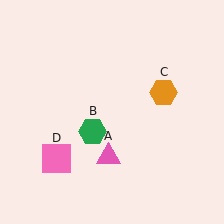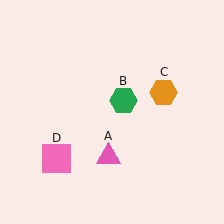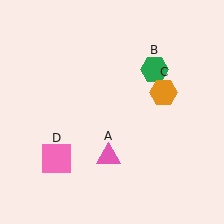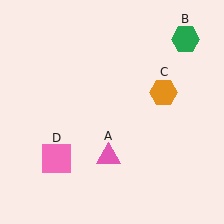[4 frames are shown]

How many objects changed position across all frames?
1 object changed position: green hexagon (object B).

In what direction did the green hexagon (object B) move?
The green hexagon (object B) moved up and to the right.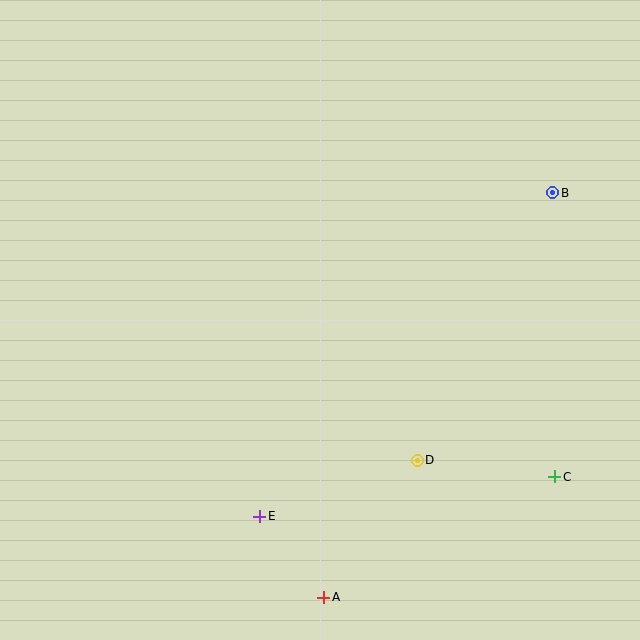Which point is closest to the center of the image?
Point D at (417, 460) is closest to the center.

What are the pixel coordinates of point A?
Point A is at (324, 597).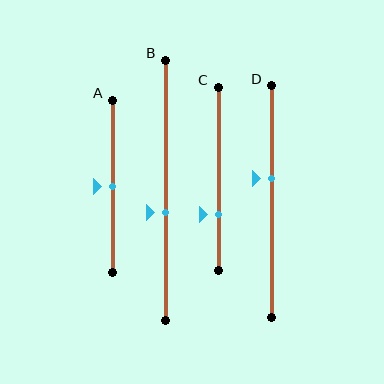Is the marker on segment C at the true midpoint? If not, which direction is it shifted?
No, the marker on segment C is shifted downward by about 20% of the segment length.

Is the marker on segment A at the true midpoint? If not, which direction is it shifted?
Yes, the marker on segment A is at the true midpoint.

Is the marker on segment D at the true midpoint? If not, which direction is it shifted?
No, the marker on segment D is shifted upward by about 10% of the segment length.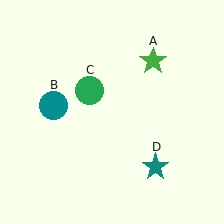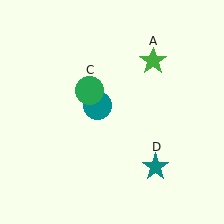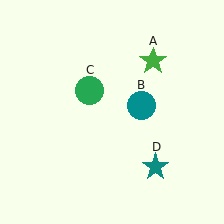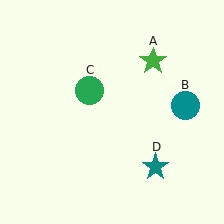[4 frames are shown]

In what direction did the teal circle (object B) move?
The teal circle (object B) moved right.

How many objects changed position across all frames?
1 object changed position: teal circle (object B).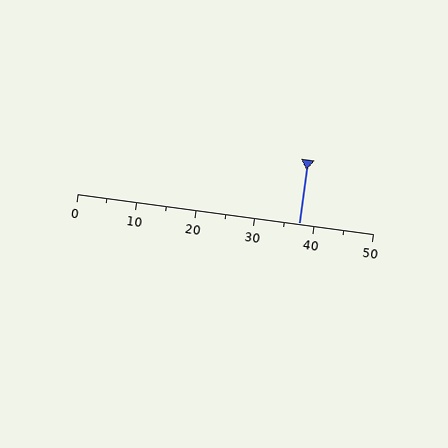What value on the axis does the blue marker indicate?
The marker indicates approximately 37.5.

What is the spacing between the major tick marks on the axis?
The major ticks are spaced 10 apart.